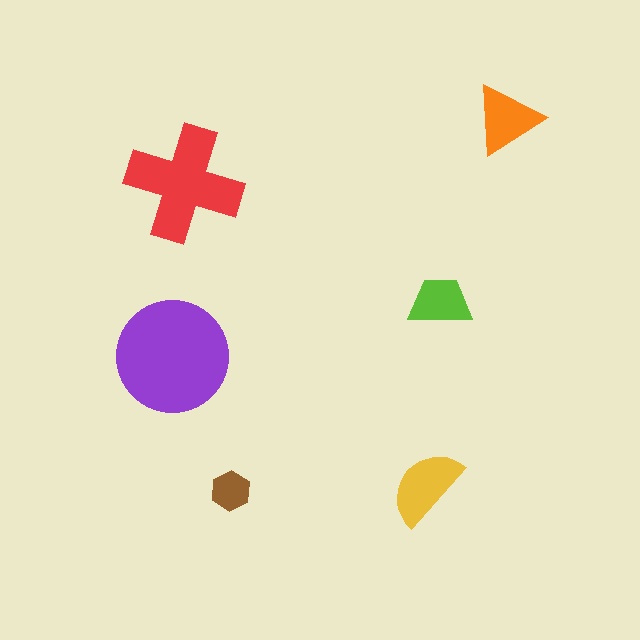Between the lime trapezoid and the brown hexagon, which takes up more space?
The lime trapezoid.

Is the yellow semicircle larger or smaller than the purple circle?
Smaller.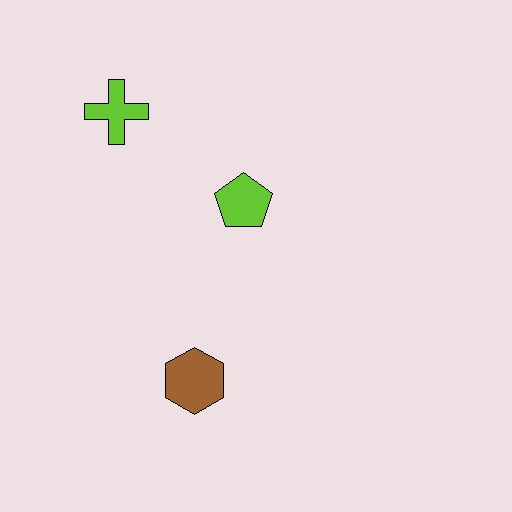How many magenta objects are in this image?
There are no magenta objects.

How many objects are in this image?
There are 3 objects.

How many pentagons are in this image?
There is 1 pentagon.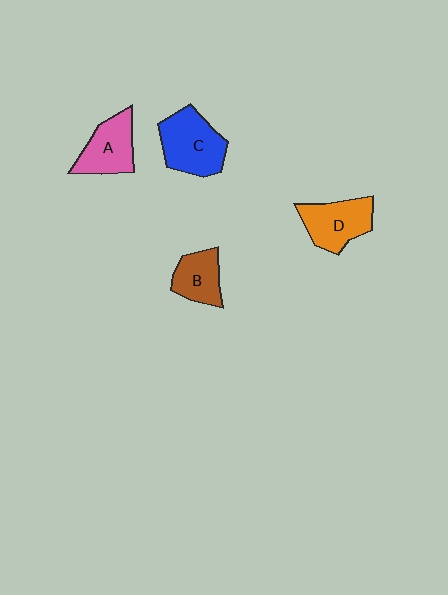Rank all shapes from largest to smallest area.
From largest to smallest: C (blue), D (orange), A (pink), B (brown).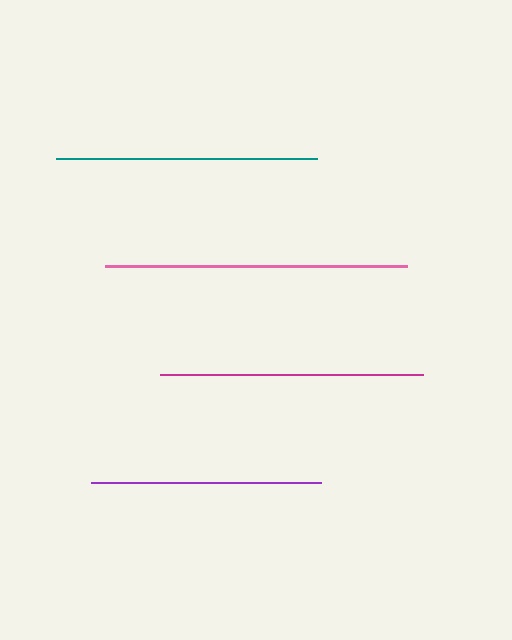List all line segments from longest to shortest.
From longest to shortest: pink, magenta, teal, purple.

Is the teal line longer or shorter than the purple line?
The teal line is longer than the purple line.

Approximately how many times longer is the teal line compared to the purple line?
The teal line is approximately 1.1 times the length of the purple line.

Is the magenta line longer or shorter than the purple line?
The magenta line is longer than the purple line.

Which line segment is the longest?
The pink line is the longest at approximately 302 pixels.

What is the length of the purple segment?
The purple segment is approximately 229 pixels long.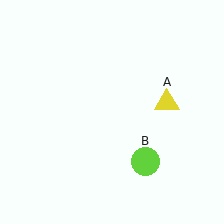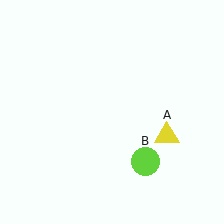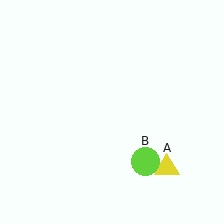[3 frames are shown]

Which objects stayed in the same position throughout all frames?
Lime circle (object B) remained stationary.